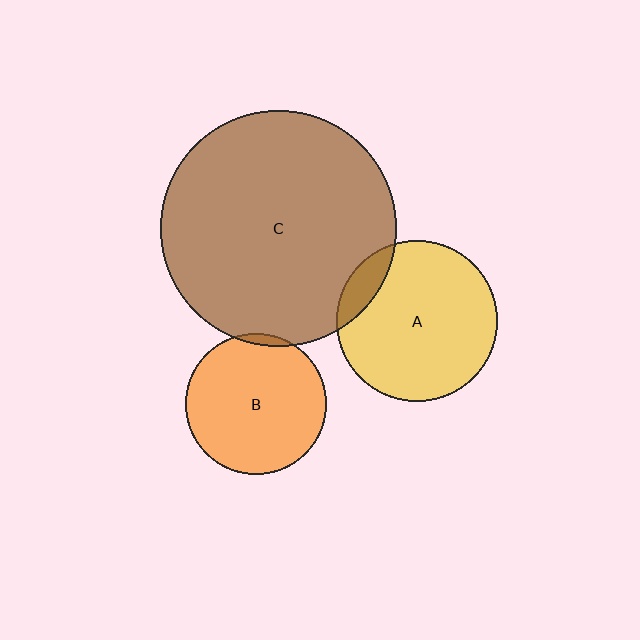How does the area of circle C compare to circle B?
Approximately 2.8 times.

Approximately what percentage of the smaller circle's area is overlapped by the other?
Approximately 10%.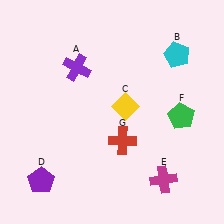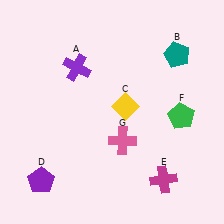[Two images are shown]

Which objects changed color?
B changed from cyan to teal. G changed from red to pink.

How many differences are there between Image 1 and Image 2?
There are 2 differences between the two images.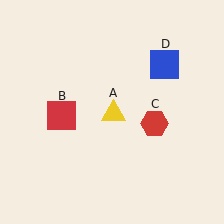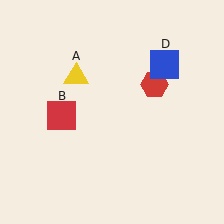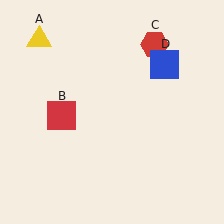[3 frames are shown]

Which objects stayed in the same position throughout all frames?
Red square (object B) and blue square (object D) remained stationary.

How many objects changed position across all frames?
2 objects changed position: yellow triangle (object A), red hexagon (object C).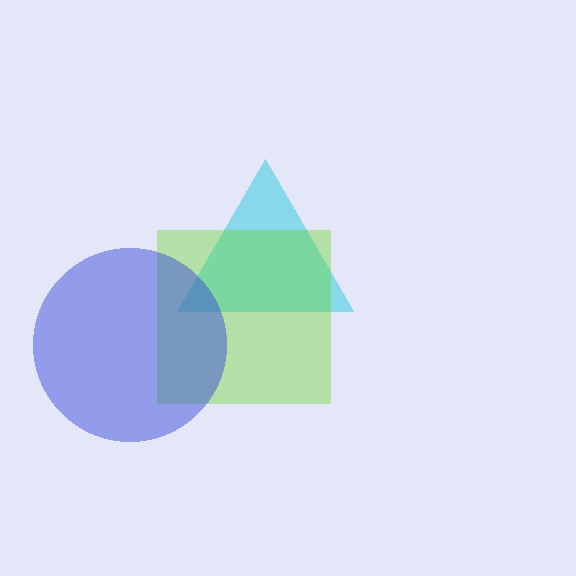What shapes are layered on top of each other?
The layered shapes are: a cyan triangle, a lime square, a blue circle.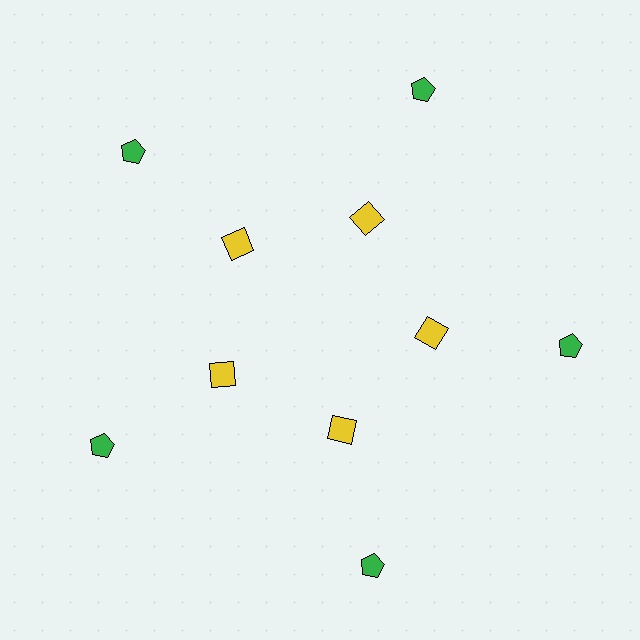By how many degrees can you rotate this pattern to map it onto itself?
The pattern maps onto itself every 72 degrees of rotation.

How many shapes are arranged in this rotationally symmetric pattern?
There are 10 shapes, arranged in 5 groups of 2.